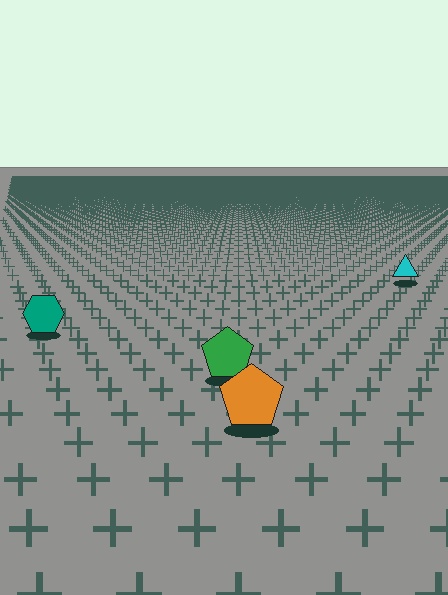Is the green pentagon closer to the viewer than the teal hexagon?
Yes. The green pentagon is closer — you can tell from the texture gradient: the ground texture is coarser near it.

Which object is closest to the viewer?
The orange pentagon is closest. The texture marks near it are larger and more spread out.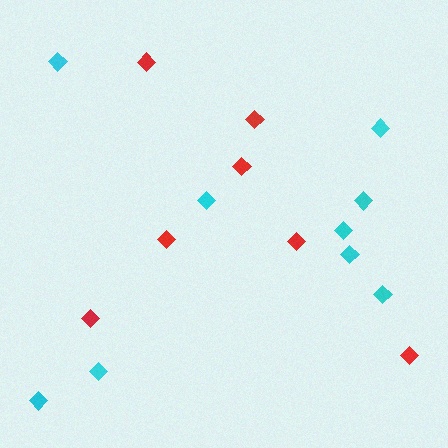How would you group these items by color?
There are 2 groups: one group of red diamonds (7) and one group of cyan diamonds (9).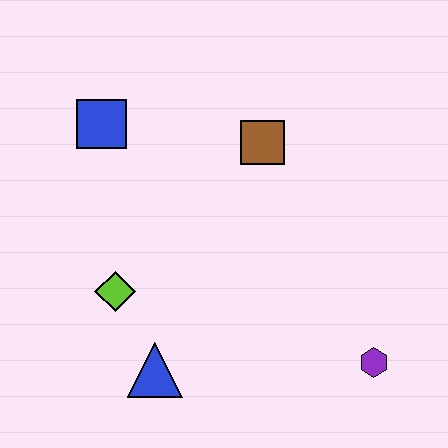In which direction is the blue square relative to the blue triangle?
The blue square is above the blue triangle.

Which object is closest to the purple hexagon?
The blue triangle is closest to the purple hexagon.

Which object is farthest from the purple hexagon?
The blue square is farthest from the purple hexagon.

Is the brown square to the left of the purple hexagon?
Yes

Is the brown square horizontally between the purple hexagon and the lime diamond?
Yes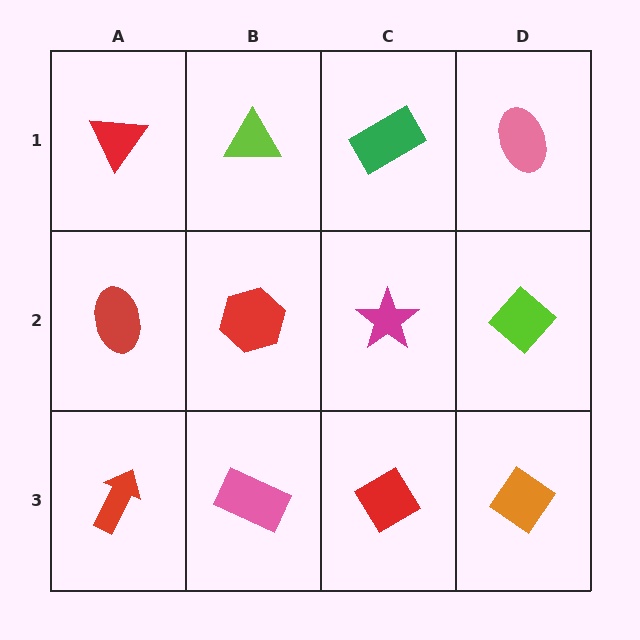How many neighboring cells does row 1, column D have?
2.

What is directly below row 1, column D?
A lime diamond.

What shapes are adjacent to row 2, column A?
A red triangle (row 1, column A), a red arrow (row 3, column A), a red hexagon (row 2, column B).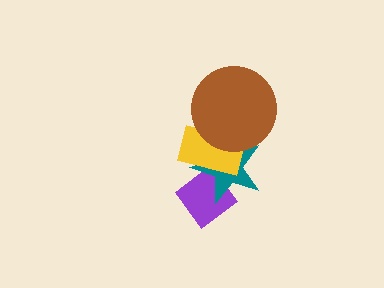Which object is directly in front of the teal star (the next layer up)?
The yellow rectangle is directly in front of the teal star.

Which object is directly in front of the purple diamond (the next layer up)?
The teal star is directly in front of the purple diamond.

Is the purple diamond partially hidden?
Yes, it is partially covered by another shape.